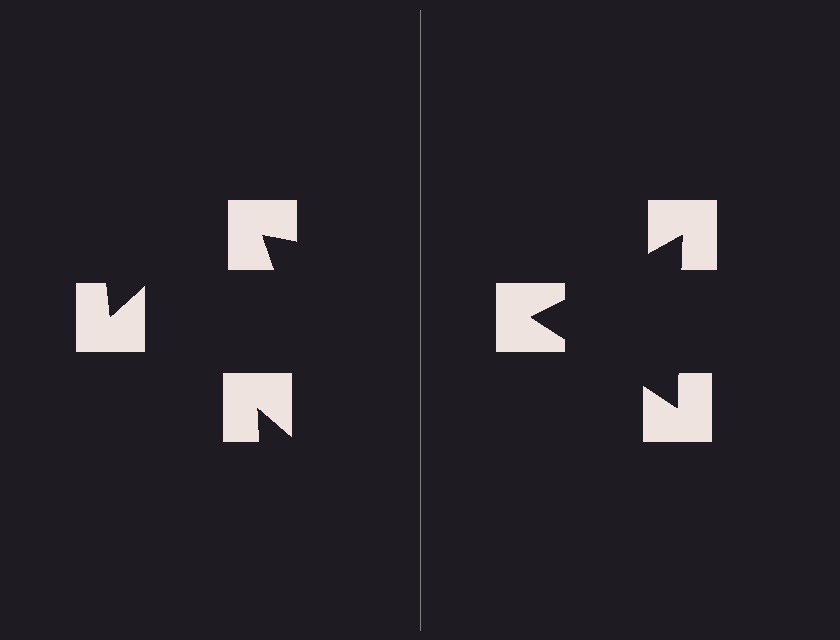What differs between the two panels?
The notched squares are positioned identically on both sides; only the wedge orientations differ. On the right they align to a triangle; on the left they are misaligned.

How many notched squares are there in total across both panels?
6 — 3 on each side.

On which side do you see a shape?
An illusory triangle appears on the right side. On the left side the wedge cuts are rotated, so no coherent shape forms.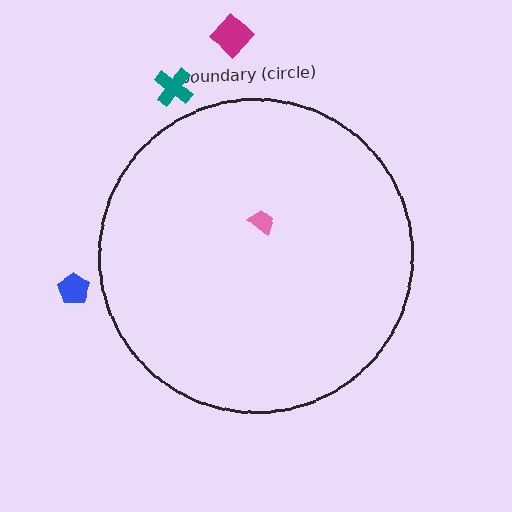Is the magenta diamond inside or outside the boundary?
Outside.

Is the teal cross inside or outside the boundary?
Outside.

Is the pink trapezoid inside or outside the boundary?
Inside.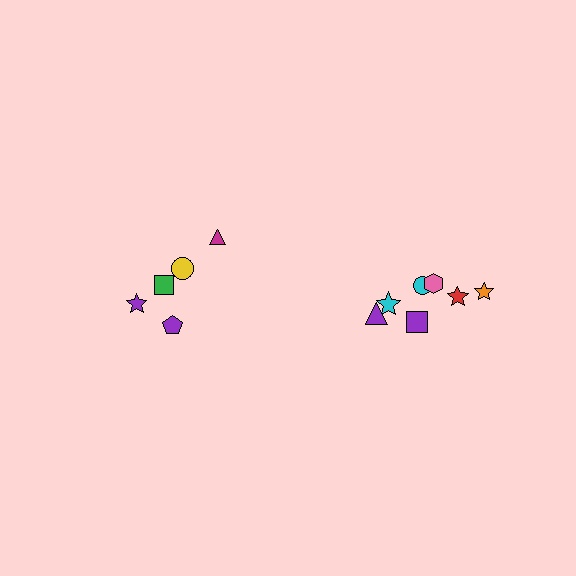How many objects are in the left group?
There are 5 objects.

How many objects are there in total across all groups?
There are 12 objects.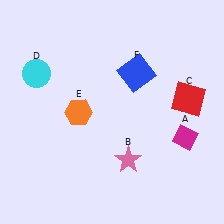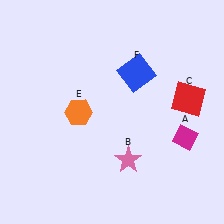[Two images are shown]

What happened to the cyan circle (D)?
The cyan circle (D) was removed in Image 2. It was in the top-left area of Image 1.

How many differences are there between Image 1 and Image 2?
There is 1 difference between the two images.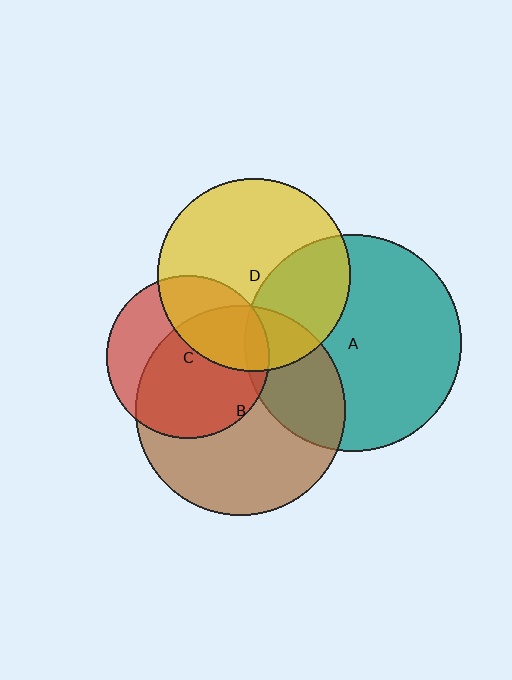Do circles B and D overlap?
Yes.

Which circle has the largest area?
Circle A (teal).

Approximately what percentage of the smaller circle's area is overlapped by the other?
Approximately 25%.